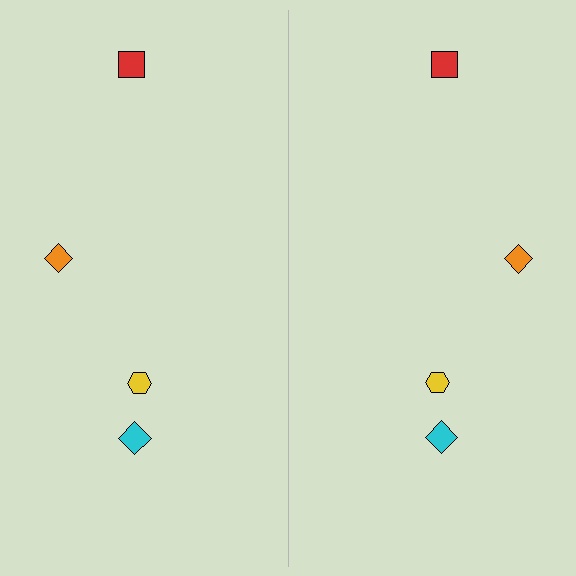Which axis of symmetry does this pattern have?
The pattern has a vertical axis of symmetry running through the center of the image.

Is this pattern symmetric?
Yes, this pattern has bilateral (reflection) symmetry.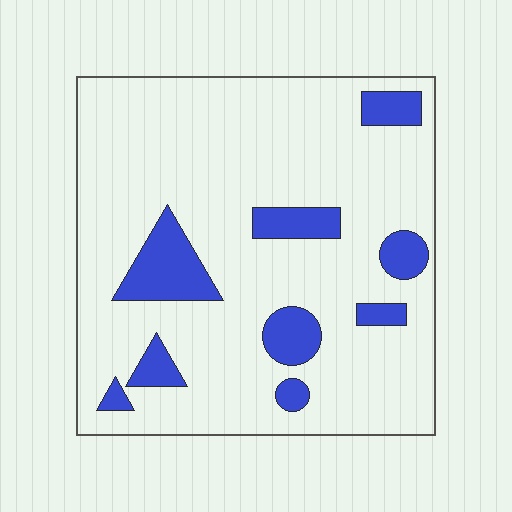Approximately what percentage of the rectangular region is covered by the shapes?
Approximately 15%.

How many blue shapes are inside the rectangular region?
9.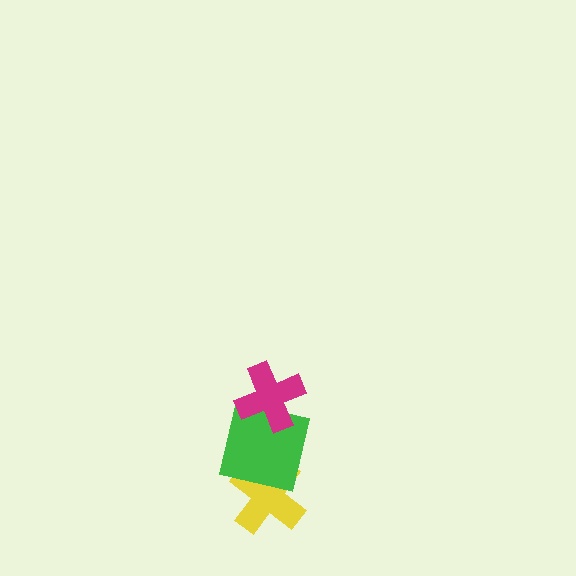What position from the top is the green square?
The green square is 2nd from the top.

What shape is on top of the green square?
The magenta cross is on top of the green square.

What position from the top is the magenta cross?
The magenta cross is 1st from the top.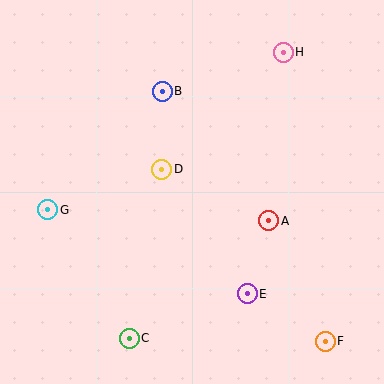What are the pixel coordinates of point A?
Point A is at (269, 221).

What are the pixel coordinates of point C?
Point C is at (129, 338).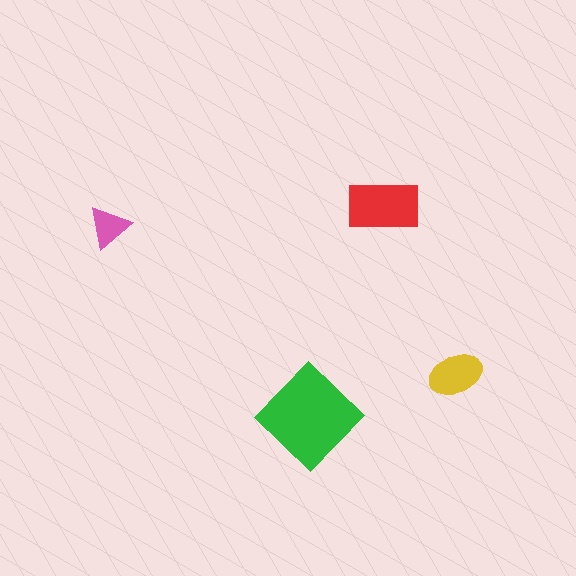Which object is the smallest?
The pink triangle.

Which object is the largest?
The green diamond.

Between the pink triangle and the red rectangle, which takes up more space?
The red rectangle.